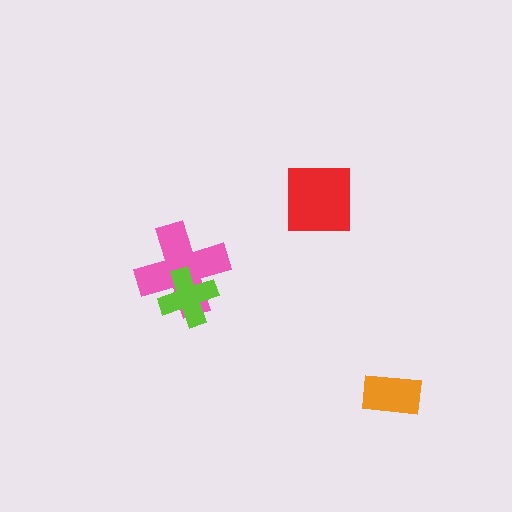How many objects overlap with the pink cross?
1 object overlaps with the pink cross.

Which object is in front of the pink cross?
The lime cross is in front of the pink cross.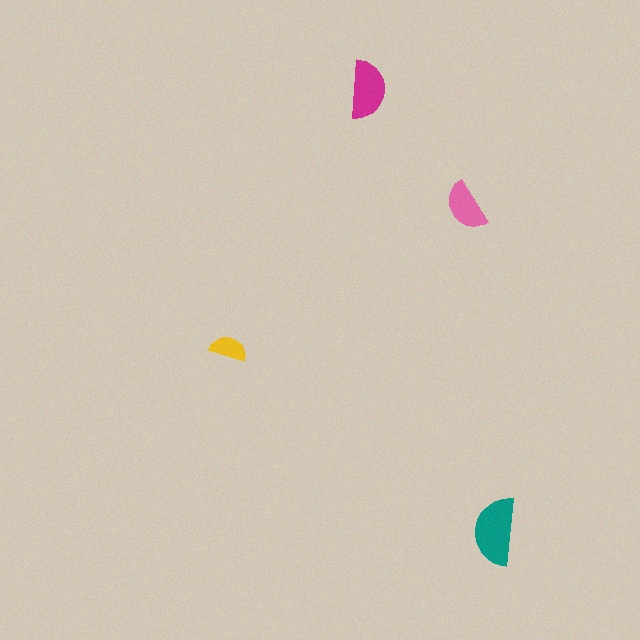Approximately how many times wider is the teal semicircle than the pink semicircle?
About 1.5 times wider.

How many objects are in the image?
There are 4 objects in the image.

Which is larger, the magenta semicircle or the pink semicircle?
The magenta one.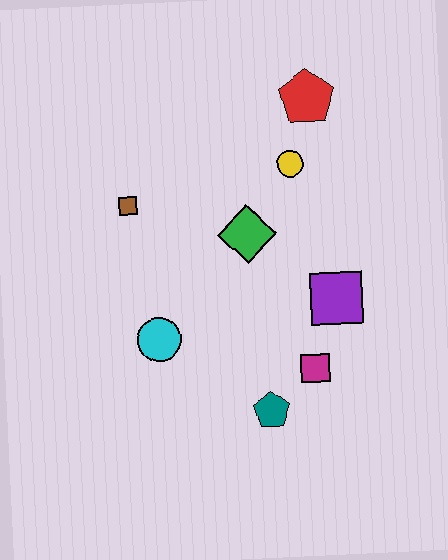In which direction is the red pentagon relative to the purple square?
The red pentagon is above the purple square.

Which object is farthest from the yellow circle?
The teal pentagon is farthest from the yellow circle.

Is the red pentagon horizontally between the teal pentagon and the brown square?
No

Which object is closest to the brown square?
The green diamond is closest to the brown square.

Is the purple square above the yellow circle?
No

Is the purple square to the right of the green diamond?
Yes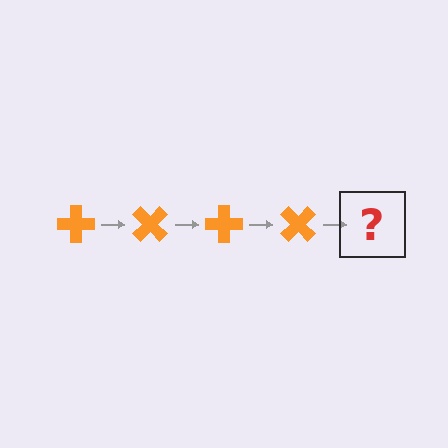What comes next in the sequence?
The next element should be an orange cross rotated 180 degrees.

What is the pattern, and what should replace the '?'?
The pattern is that the cross rotates 45 degrees each step. The '?' should be an orange cross rotated 180 degrees.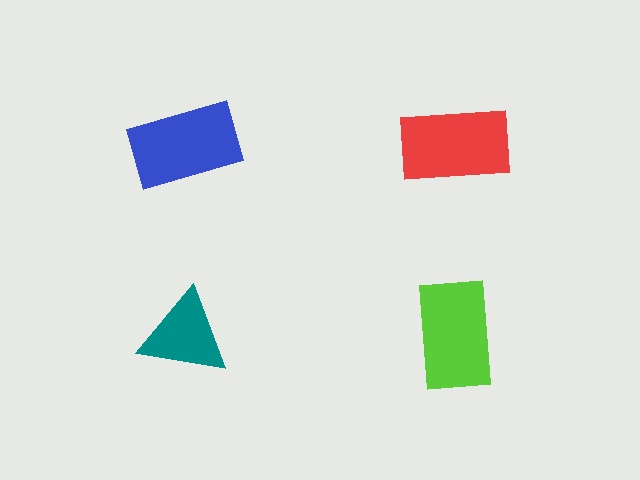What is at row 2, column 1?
A teal triangle.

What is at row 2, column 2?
A lime rectangle.